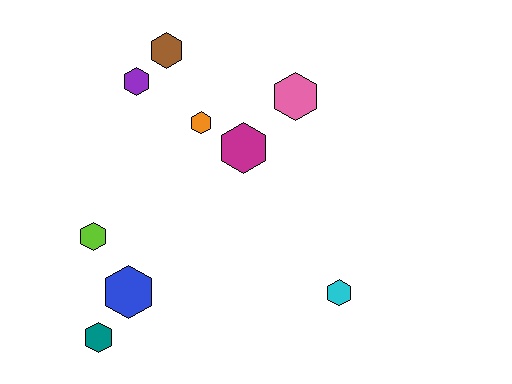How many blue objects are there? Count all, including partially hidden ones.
There is 1 blue object.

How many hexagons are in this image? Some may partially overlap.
There are 9 hexagons.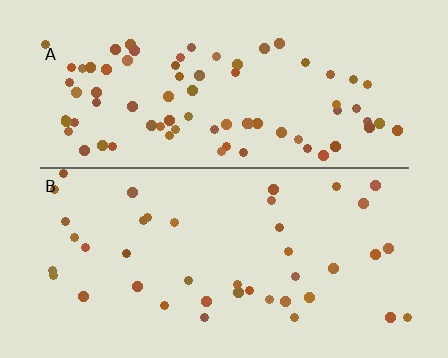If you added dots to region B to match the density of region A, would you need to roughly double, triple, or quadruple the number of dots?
Approximately double.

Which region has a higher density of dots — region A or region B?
A (the top).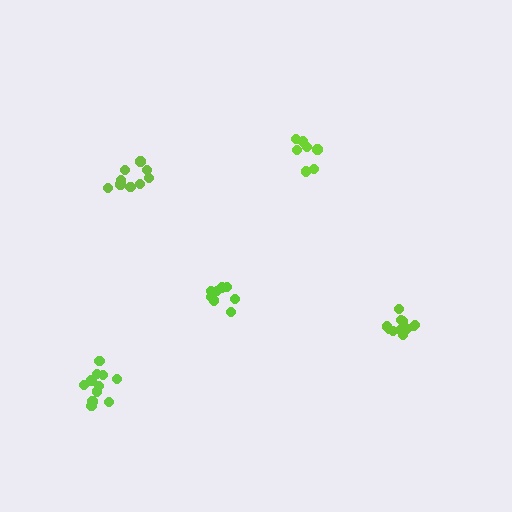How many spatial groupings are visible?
There are 5 spatial groupings.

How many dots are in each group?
Group 1: 9 dots, Group 2: 8 dots, Group 3: 11 dots, Group 4: 11 dots, Group 5: 7 dots (46 total).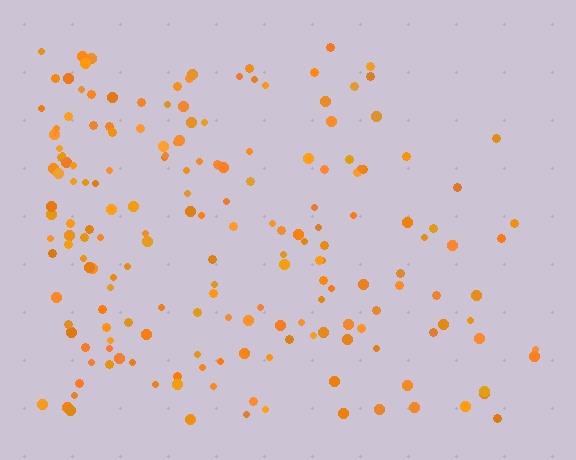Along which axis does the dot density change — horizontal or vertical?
Horizontal.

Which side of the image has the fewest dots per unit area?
The right.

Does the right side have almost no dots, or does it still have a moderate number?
Still a moderate number, just noticeably fewer than the left.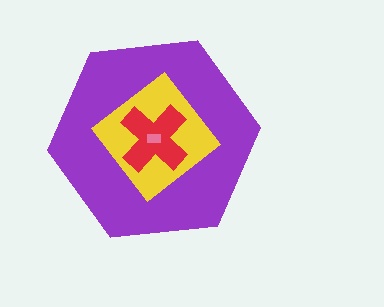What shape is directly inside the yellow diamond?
The red cross.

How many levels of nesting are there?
4.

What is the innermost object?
The pink rectangle.